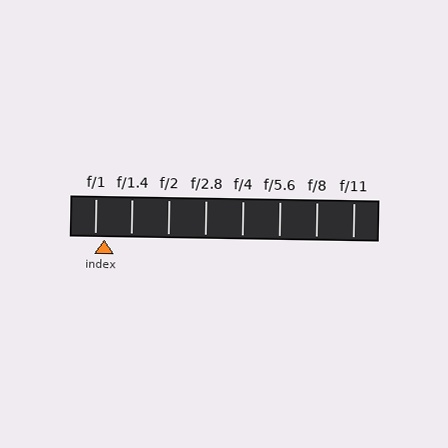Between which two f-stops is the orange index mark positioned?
The index mark is between f/1 and f/1.4.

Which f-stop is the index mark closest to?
The index mark is closest to f/1.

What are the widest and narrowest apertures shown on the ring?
The widest aperture shown is f/1 and the narrowest is f/11.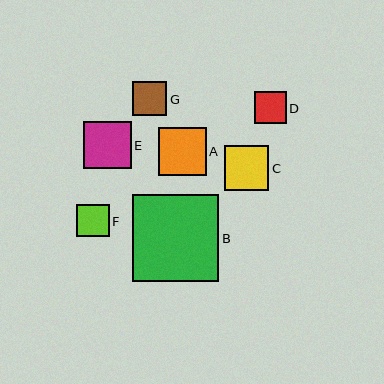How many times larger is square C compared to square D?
Square C is approximately 1.4 times the size of square D.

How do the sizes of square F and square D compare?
Square F and square D are approximately the same size.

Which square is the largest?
Square B is the largest with a size of approximately 86 pixels.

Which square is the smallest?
Square D is the smallest with a size of approximately 32 pixels.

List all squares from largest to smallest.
From largest to smallest: B, A, E, C, G, F, D.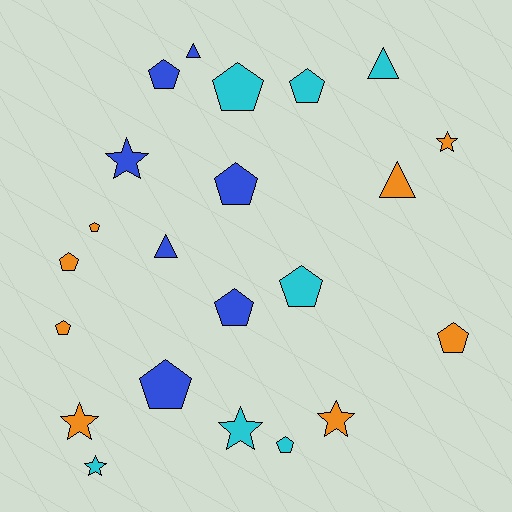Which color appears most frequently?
Orange, with 8 objects.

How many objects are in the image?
There are 22 objects.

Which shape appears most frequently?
Pentagon, with 12 objects.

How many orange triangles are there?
There is 1 orange triangle.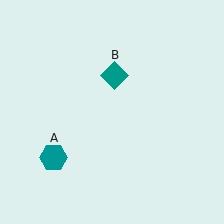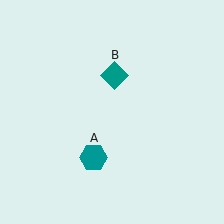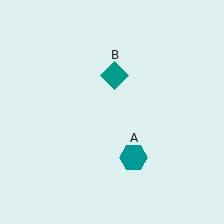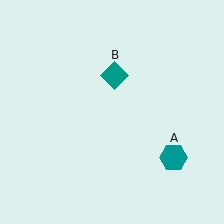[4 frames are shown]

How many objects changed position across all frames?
1 object changed position: teal hexagon (object A).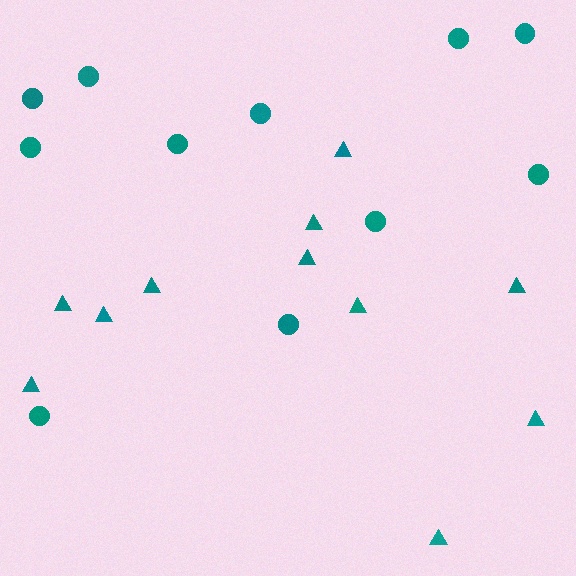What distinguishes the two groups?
There are 2 groups: one group of circles (11) and one group of triangles (11).